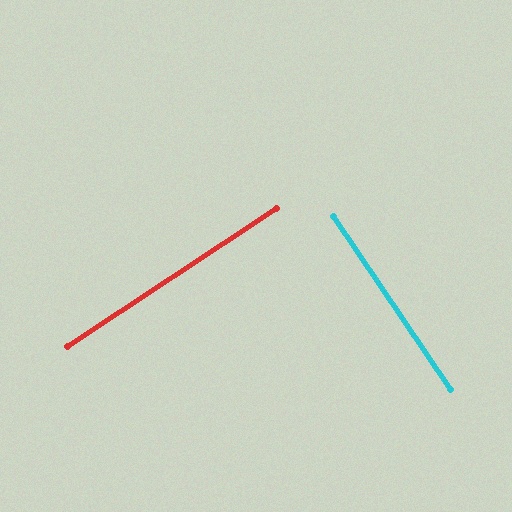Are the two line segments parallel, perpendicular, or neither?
Perpendicular — they meet at approximately 89°.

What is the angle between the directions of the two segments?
Approximately 89 degrees.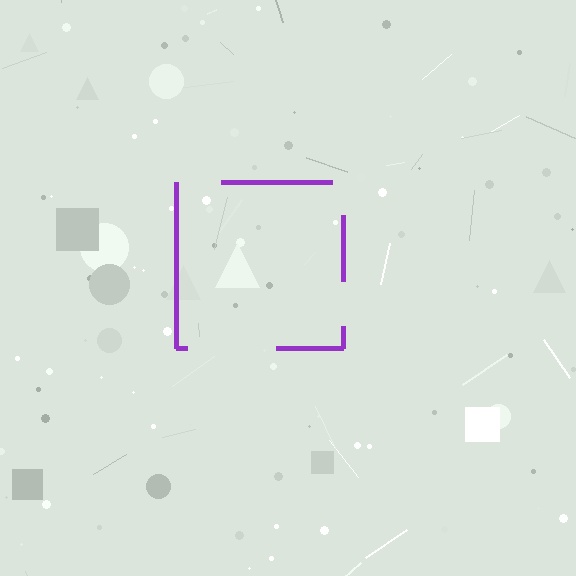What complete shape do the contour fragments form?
The contour fragments form a square.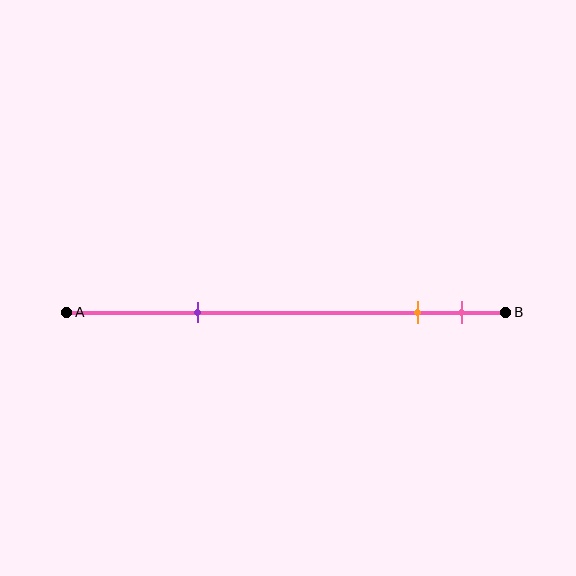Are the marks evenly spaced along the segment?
No, the marks are not evenly spaced.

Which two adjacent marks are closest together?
The orange and pink marks are the closest adjacent pair.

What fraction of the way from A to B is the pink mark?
The pink mark is approximately 90% (0.9) of the way from A to B.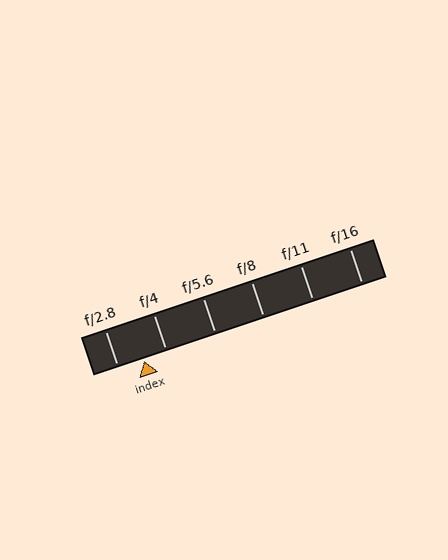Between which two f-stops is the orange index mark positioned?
The index mark is between f/2.8 and f/4.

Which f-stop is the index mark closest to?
The index mark is closest to f/4.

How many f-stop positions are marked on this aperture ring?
There are 6 f-stop positions marked.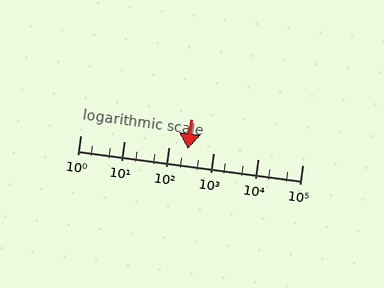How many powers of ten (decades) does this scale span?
The scale spans 5 decades, from 1 to 100000.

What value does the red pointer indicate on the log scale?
The pointer indicates approximately 270.